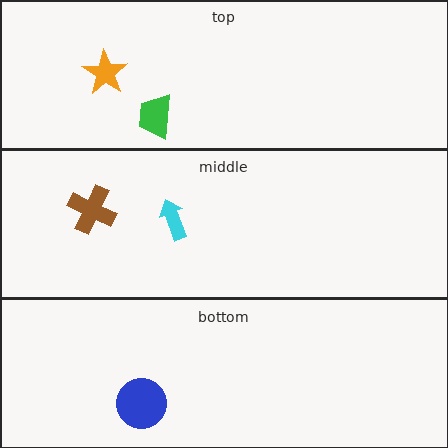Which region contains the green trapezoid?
The top region.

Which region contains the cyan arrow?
The middle region.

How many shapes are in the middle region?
2.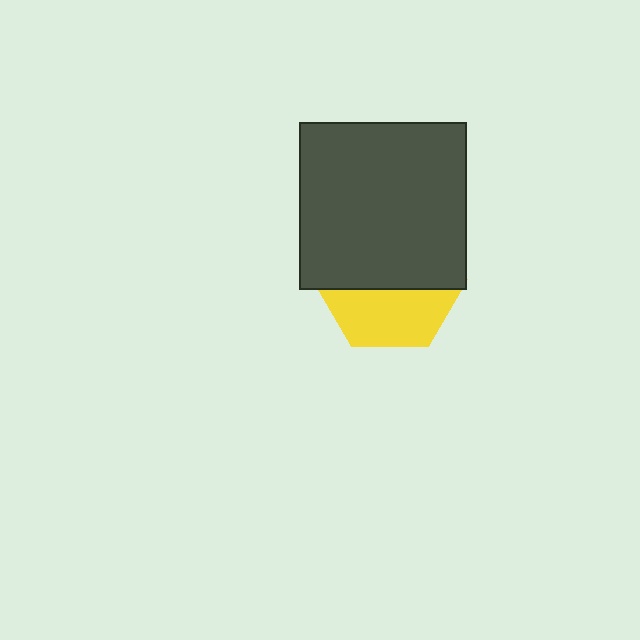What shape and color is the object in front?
The object in front is a dark gray square.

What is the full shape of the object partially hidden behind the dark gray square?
The partially hidden object is a yellow hexagon.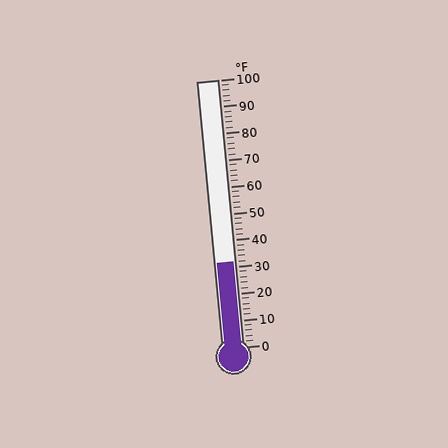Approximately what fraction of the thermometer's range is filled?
The thermometer is filled to approximately 30% of its range.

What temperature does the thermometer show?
The thermometer shows approximately 32°F.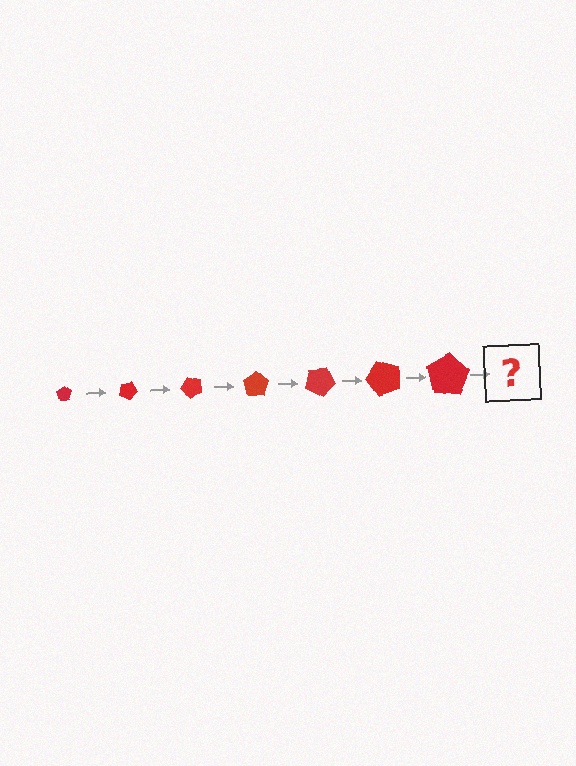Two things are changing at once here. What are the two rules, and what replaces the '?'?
The two rules are that the pentagon grows larger each step and it rotates 25 degrees each step. The '?' should be a pentagon, larger than the previous one and rotated 175 degrees from the start.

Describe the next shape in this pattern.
It should be a pentagon, larger than the previous one and rotated 175 degrees from the start.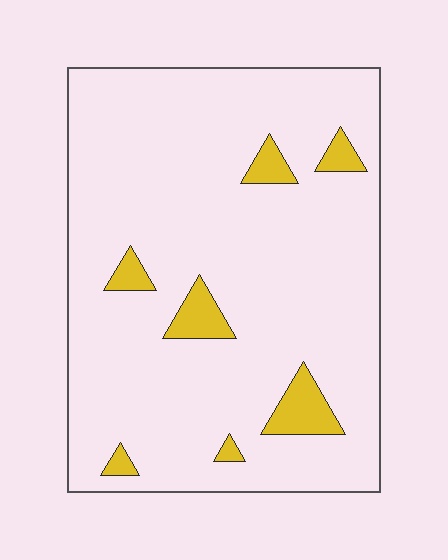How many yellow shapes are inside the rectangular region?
7.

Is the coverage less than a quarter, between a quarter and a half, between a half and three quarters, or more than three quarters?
Less than a quarter.